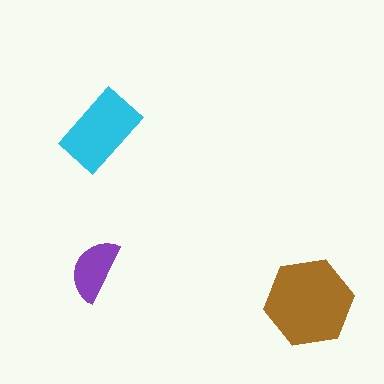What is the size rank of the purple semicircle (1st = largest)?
3rd.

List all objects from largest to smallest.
The brown hexagon, the cyan rectangle, the purple semicircle.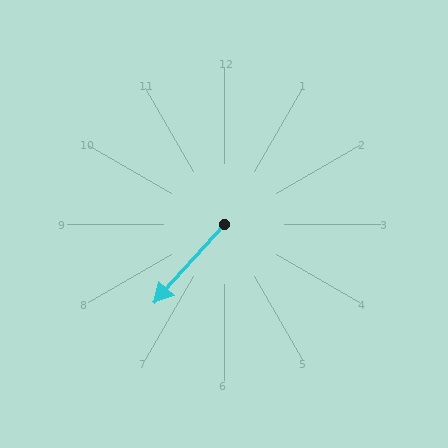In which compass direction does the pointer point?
Southwest.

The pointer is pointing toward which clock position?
Roughly 7 o'clock.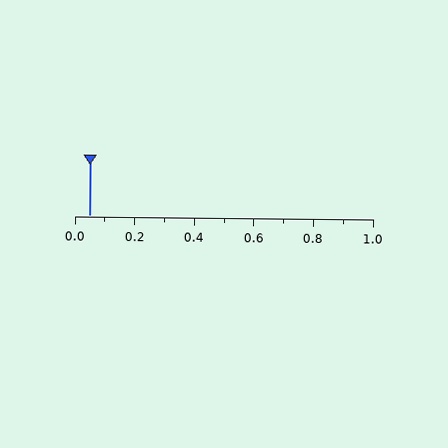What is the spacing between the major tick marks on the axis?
The major ticks are spaced 0.2 apart.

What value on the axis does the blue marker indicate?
The marker indicates approximately 0.05.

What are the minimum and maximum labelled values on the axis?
The axis runs from 0.0 to 1.0.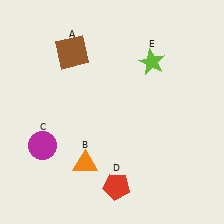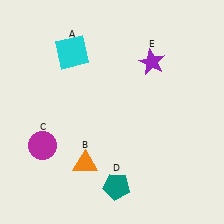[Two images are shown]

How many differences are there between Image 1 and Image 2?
There are 3 differences between the two images.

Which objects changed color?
A changed from brown to cyan. D changed from red to teal. E changed from lime to purple.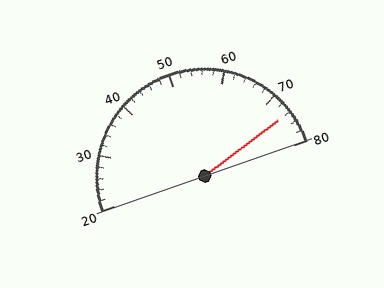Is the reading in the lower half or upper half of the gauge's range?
The reading is in the upper half of the range (20 to 80).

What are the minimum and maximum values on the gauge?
The gauge ranges from 20 to 80.